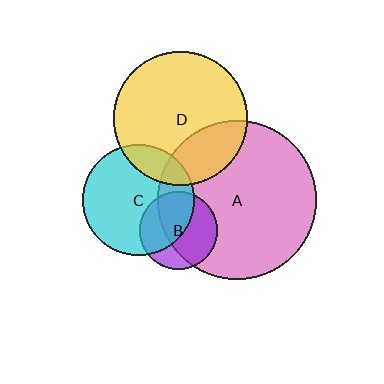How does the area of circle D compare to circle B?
Approximately 3.0 times.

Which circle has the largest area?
Circle A (pink).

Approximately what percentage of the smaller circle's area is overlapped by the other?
Approximately 20%.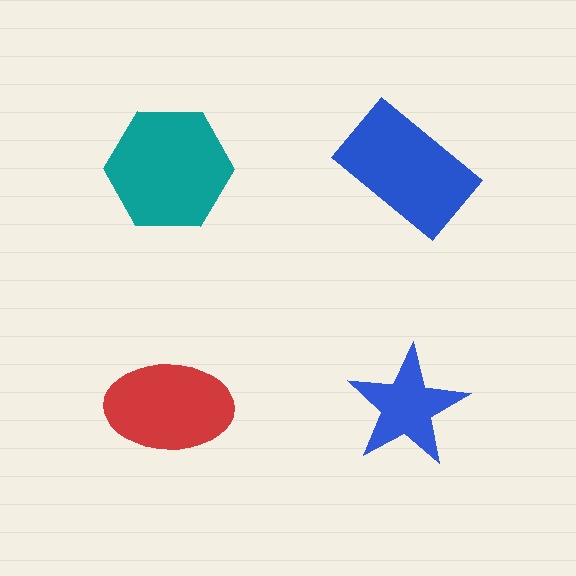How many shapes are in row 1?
2 shapes.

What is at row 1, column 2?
A blue rectangle.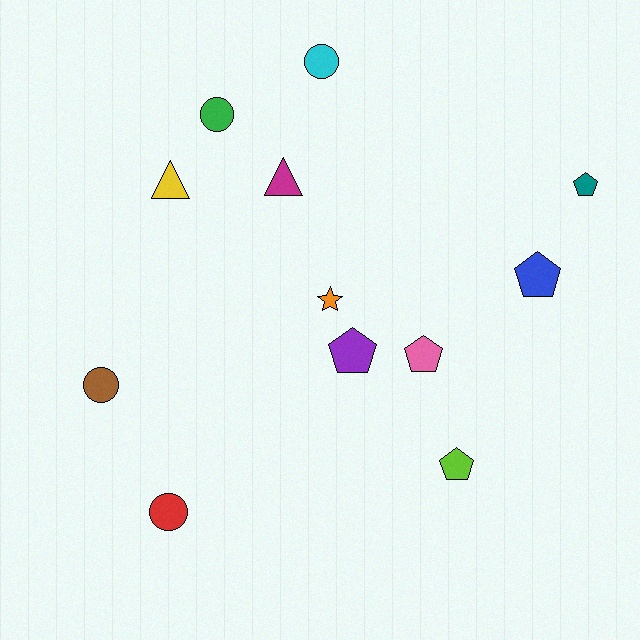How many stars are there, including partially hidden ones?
There is 1 star.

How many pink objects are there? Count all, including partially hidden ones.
There is 1 pink object.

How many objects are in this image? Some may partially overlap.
There are 12 objects.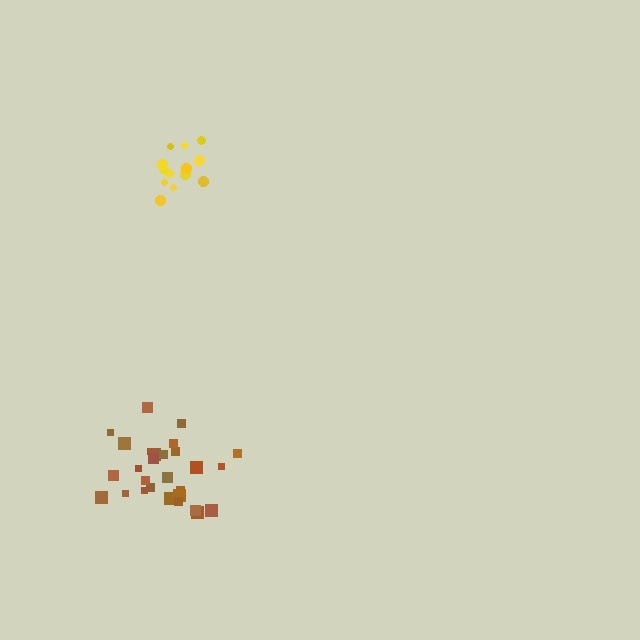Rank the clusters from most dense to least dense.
brown, yellow.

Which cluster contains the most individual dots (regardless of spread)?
Brown (28).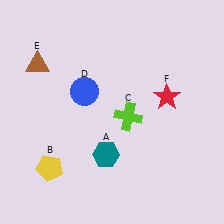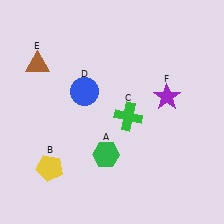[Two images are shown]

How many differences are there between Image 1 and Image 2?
There are 3 differences between the two images.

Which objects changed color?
A changed from teal to green. C changed from lime to green. F changed from red to purple.